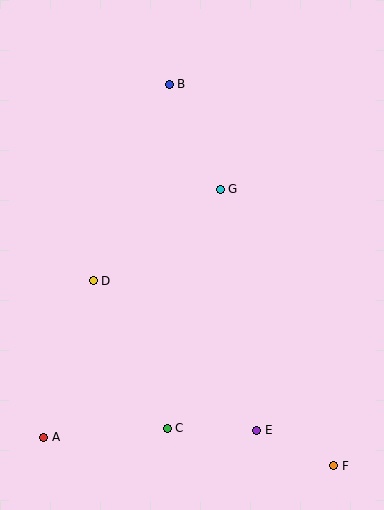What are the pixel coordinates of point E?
Point E is at (257, 430).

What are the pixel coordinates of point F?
Point F is at (334, 466).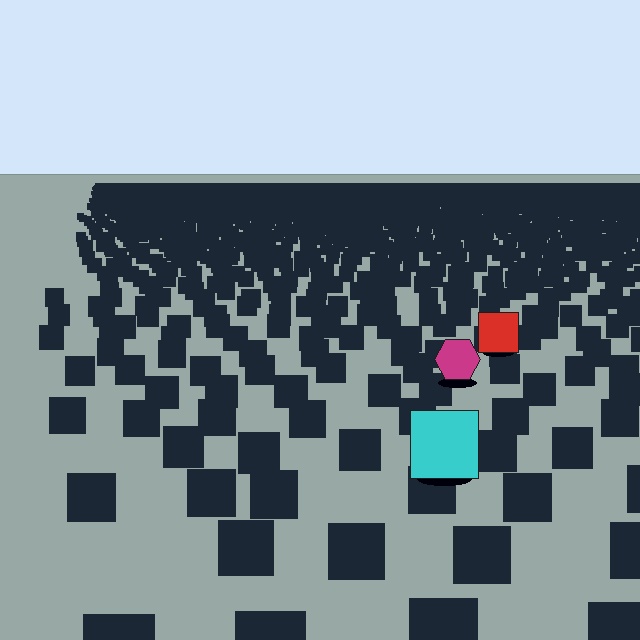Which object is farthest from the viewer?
The red square is farthest from the viewer. It appears smaller and the ground texture around it is denser.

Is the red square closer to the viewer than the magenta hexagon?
No. The magenta hexagon is closer — you can tell from the texture gradient: the ground texture is coarser near it.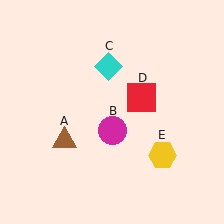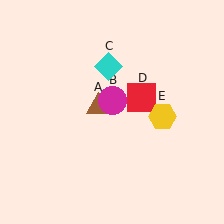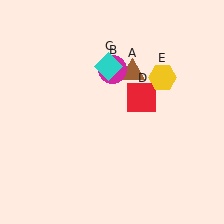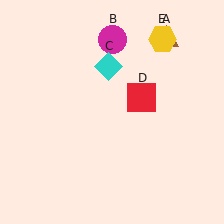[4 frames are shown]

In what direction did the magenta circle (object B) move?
The magenta circle (object B) moved up.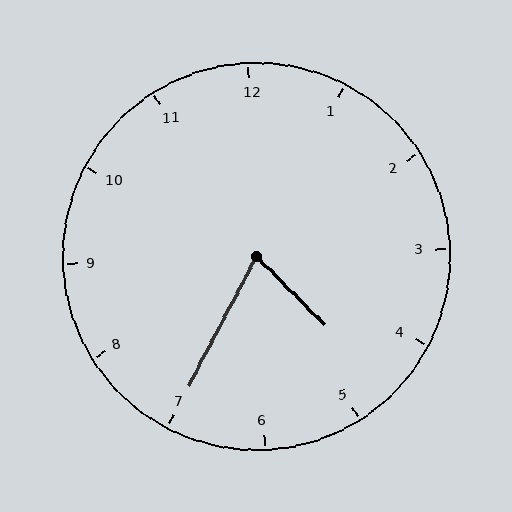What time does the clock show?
4:35.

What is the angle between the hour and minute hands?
Approximately 72 degrees.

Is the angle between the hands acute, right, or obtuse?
It is acute.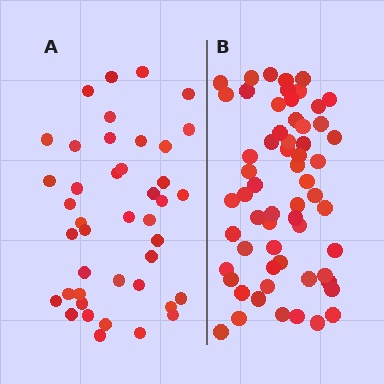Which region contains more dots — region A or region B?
Region B (the right region) has more dots.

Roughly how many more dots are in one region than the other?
Region B has approximately 20 more dots than region A.